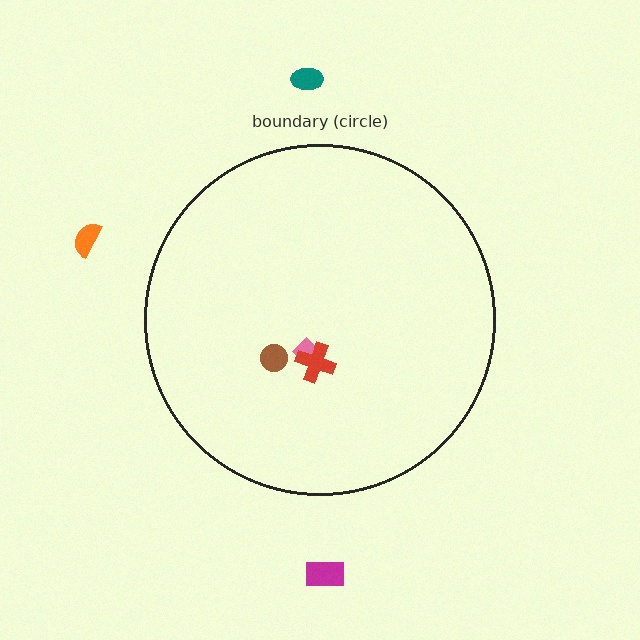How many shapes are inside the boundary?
3 inside, 3 outside.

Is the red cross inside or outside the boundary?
Inside.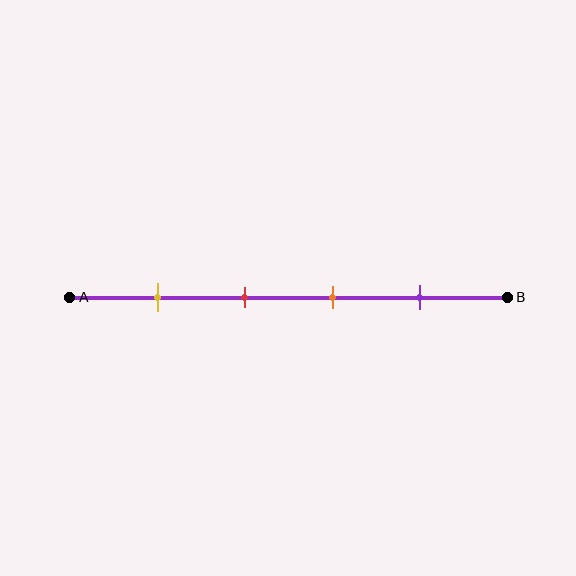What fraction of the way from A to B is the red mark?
The red mark is approximately 40% (0.4) of the way from A to B.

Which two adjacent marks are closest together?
The red and orange marks are the closest adjacent pair.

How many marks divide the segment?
There are 4 marks dividing the segment.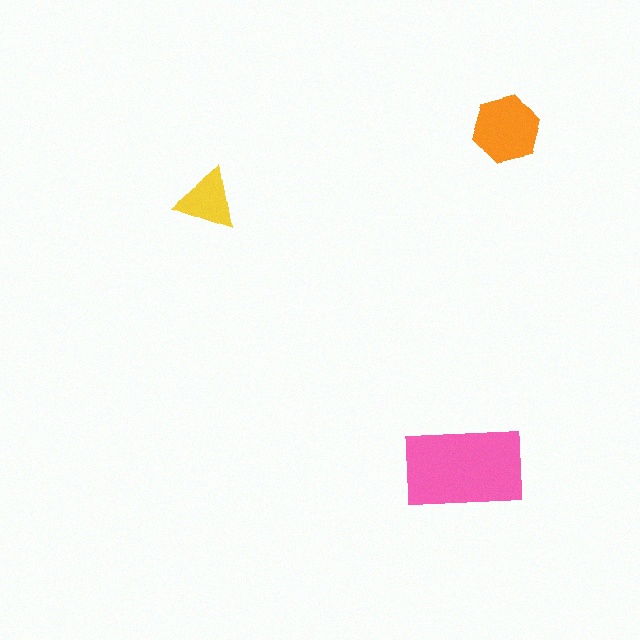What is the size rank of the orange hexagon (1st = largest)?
2nd.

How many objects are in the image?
There are 3 objects in the image.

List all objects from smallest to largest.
The yellow triangle, the orange hexagon, the pink rectangle.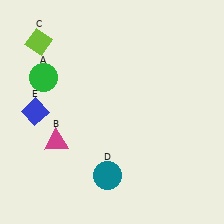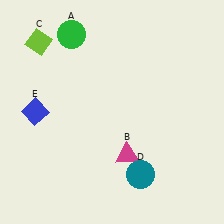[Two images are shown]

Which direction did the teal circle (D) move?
The teal circle (D) moved right.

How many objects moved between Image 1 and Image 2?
3 objects moved between the two images.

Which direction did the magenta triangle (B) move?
The magenta triangle (B) moved right.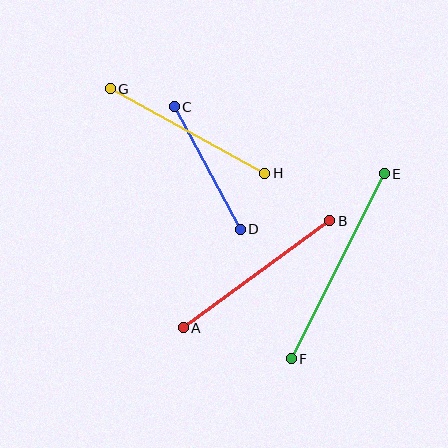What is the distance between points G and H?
The distance is approximately 176 pixels.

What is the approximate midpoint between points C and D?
The midpoint is at approximately (207, 168) pixels.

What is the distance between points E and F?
The distance is approximately 207 pixels.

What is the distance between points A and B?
The distance is approximately 181 pixels.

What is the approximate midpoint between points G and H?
The midpoint is at approximately (188, 131) pixels.